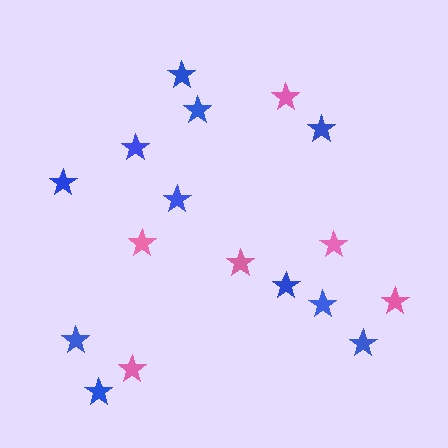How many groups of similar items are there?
There are 2 groups: one group of blue stars (11) and one group of pink stars (6).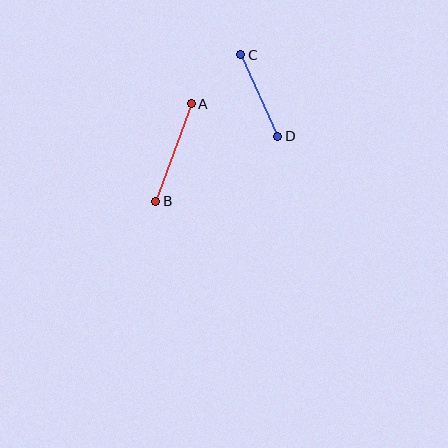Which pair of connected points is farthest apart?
Points A and B are farthest apart.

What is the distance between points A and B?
The distance is approximately 104 pixels.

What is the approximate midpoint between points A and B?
The midpoint is at approximately (174, 152) pixels.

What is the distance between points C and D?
The distance is approximately 89 pixels.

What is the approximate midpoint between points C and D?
The midpoint is at approximately (259, 95) pixels.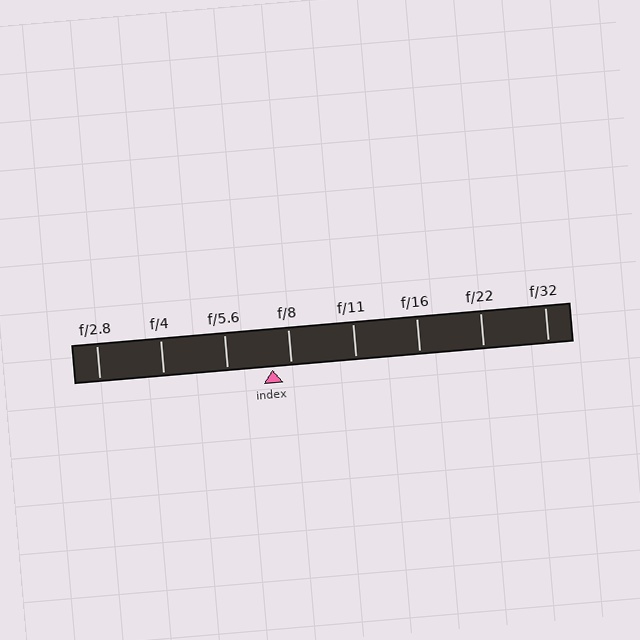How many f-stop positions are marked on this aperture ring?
There are 8 f-stop positions marked.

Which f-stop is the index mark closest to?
The index mark is closest to f/8.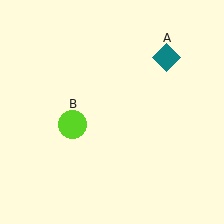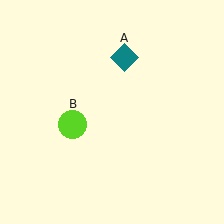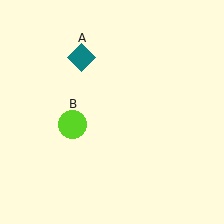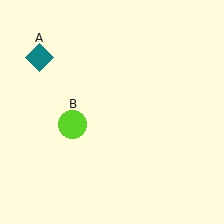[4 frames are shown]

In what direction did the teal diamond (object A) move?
The teal diamond (object A) moved left.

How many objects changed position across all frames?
1 object changed position: teal diamond (object A).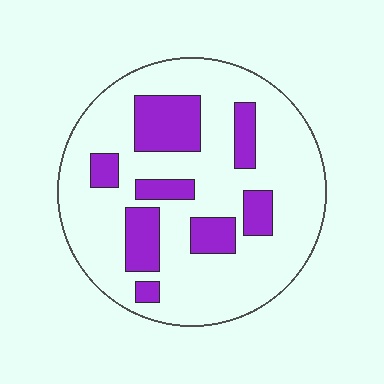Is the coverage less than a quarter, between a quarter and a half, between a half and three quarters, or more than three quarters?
Less than a quarter.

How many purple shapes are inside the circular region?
8.